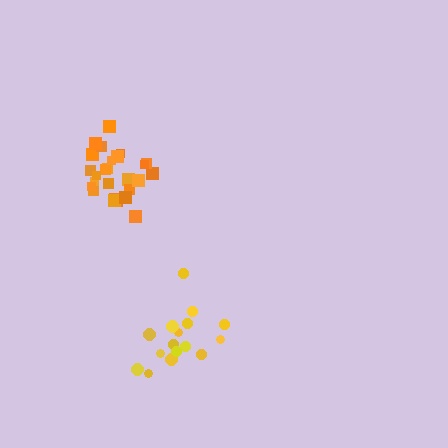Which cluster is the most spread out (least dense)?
Yellow.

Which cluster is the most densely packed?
Orange.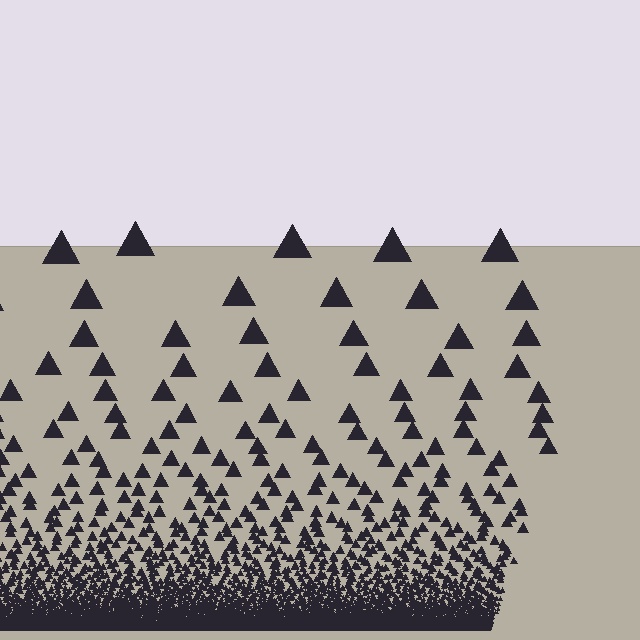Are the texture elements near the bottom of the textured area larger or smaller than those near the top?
Smaller. The gradient is inverted — elements near the bottom are smaller and denser.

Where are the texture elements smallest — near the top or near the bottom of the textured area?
Near the bottom.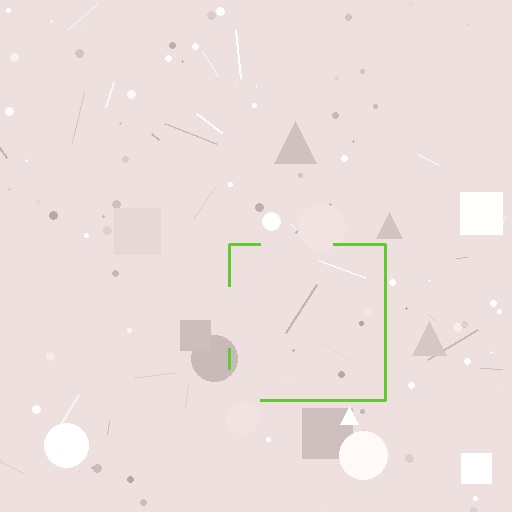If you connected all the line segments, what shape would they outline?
They would outline a square.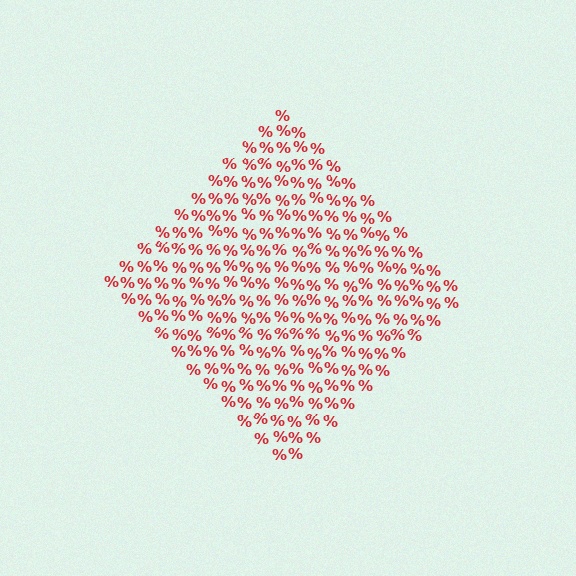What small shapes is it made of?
It is made of small percent signs.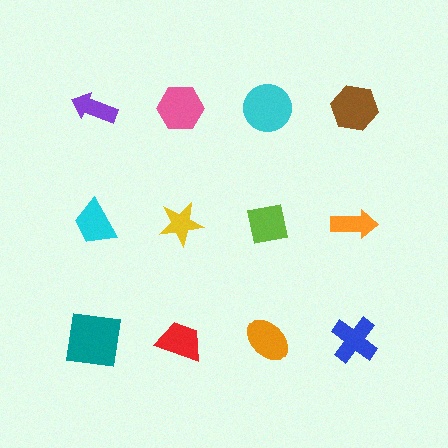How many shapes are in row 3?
4 shapes.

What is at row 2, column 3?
A lime square.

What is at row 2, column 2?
A yellow star.